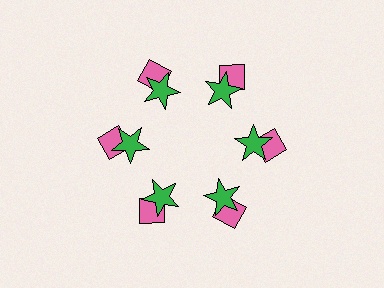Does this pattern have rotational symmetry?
Yes, this pattern has 6-fold rotational symmetry. It looks the same after rotating 60 degrees around the center.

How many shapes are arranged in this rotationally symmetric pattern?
There are 12 shapes, arranged in 6 groups of 2.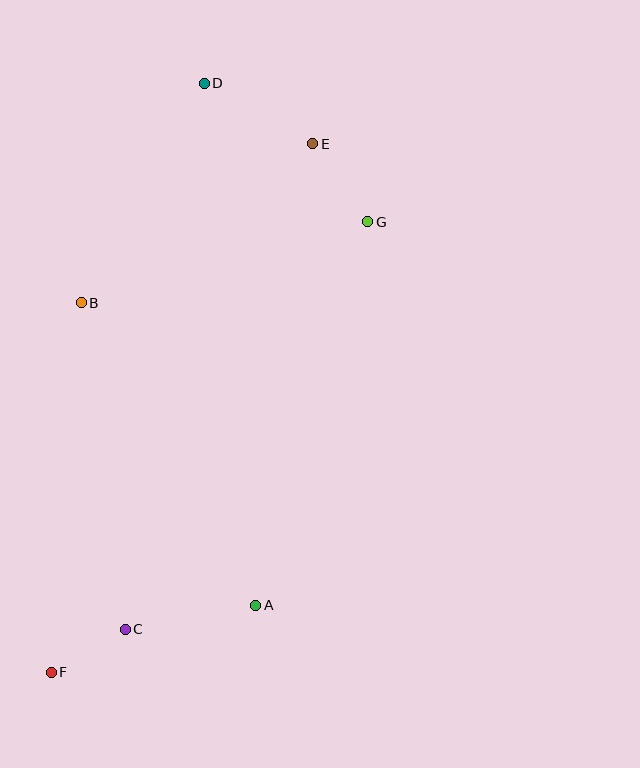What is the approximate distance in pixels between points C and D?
The distance between C and D is approximately 552 pixels.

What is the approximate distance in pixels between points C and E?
The distance between C and E is approximately 520 pixels.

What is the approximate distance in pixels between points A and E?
The distance between A and E is approximately 465 pixels.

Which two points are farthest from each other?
Points D and F are farthest from each other.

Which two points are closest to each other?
Points C and F are closest to each other.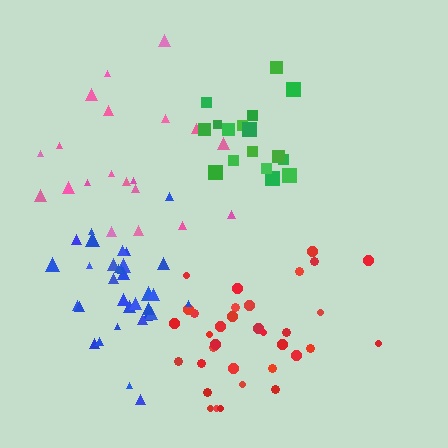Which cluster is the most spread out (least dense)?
Pink.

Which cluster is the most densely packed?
Blue.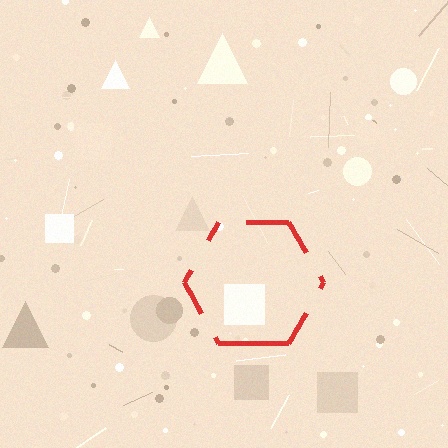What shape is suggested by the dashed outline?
The dashed outline suggests a hexagon.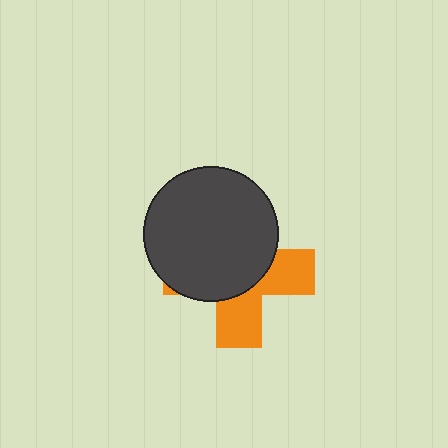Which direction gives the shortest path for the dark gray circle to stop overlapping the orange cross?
Moving toward the upper-left gives the shortest separation.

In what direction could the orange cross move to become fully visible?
The orange cross could move toward the lower-right. That would shift it out from behind the dark gray circle entirely.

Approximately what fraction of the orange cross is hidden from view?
Roughly 60% of the orange cross is hidden behind the dark gray circle.